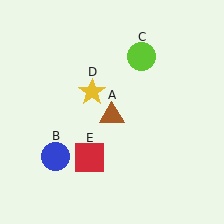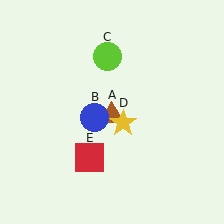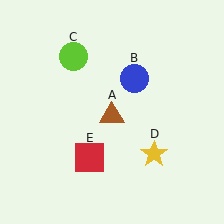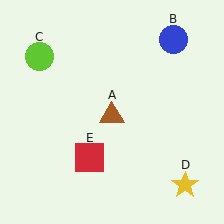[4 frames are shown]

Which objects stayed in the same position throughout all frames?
Brown triangle (object A) and red square (object E) remained stationary.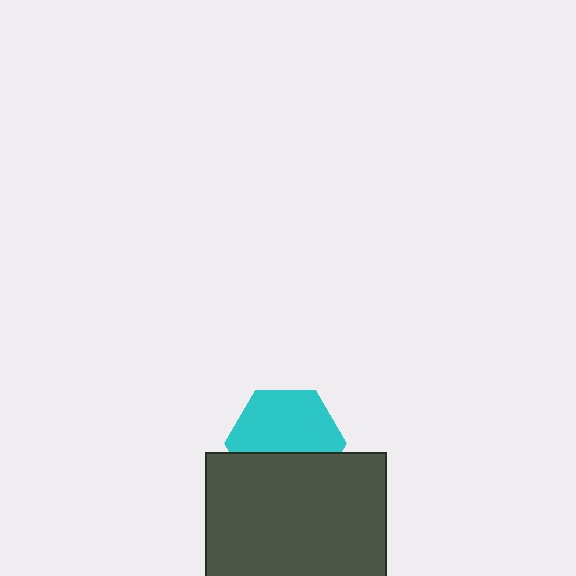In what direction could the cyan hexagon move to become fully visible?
The cyan hexagon could move up. That would shift it out from behind the dark gray rectangle entirely.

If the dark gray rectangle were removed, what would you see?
You would see the complete cyan hexagon.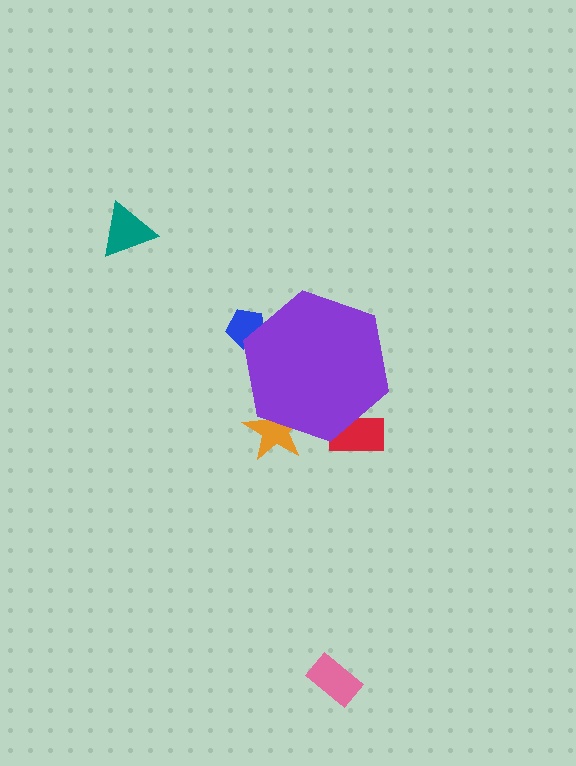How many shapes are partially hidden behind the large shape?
3 shapes are partially hidden.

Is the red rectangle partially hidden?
Yes, the red rectangle is partially hidden behind the purple hexagon.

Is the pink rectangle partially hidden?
No, the pink rectangle is fully visible.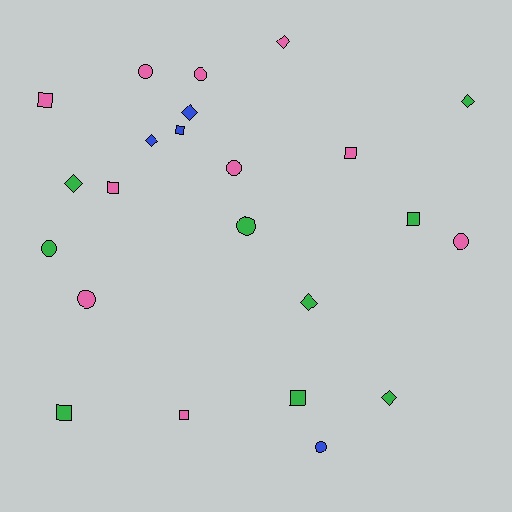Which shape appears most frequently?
Circle, with 8 objects.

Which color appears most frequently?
Pink, with 10 objects.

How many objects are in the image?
There are 23 objects.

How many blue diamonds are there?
There are 2 blue diamonds.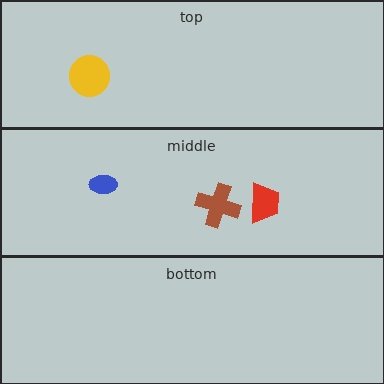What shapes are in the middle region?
The brown cross, the blue ellipse, the red trapezoid.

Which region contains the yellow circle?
The top region.